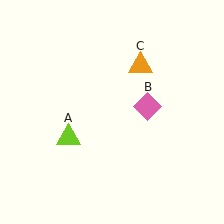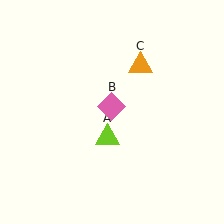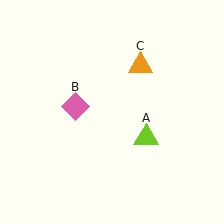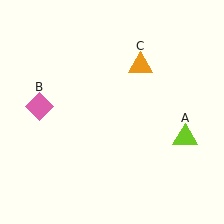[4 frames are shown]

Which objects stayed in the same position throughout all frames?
Orange triangle (object C) remained stationary.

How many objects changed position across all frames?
2 objects changed position: lime triangle (object A), pink diamond (object B).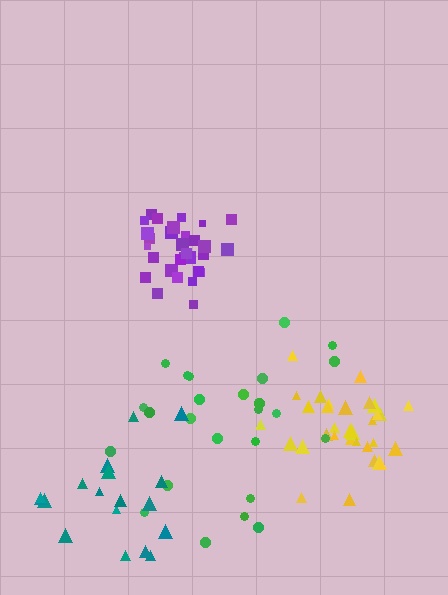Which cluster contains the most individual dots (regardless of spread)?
Yellow (32).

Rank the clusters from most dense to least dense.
purple, yellow, teal, green.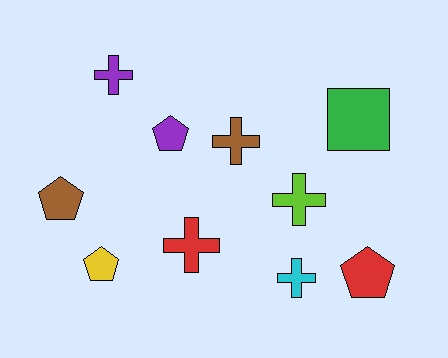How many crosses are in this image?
There are 5 crosses.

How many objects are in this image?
There are 10 objects.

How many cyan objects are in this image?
There is 1 cyan object.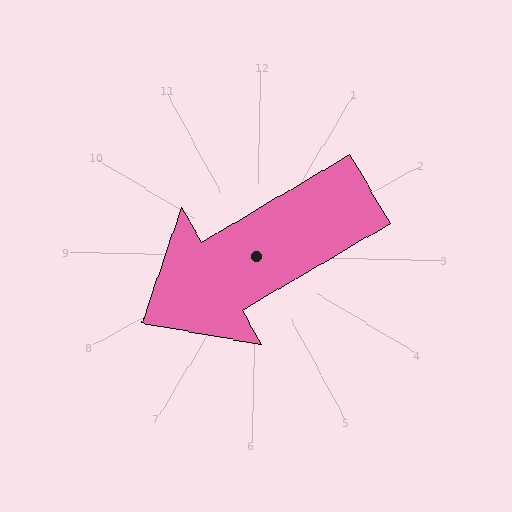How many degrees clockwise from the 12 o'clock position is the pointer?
Approximately 238 degrees.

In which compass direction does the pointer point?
Southwest.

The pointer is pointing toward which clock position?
Roughly 8 o'clock.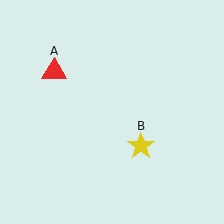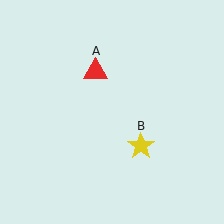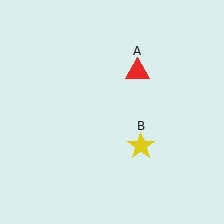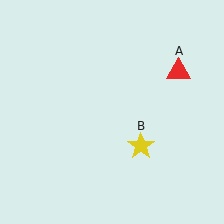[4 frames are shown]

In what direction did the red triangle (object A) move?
The red triangle (object A) moved right.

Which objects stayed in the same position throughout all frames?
Yellow star (object B) remained stationary.